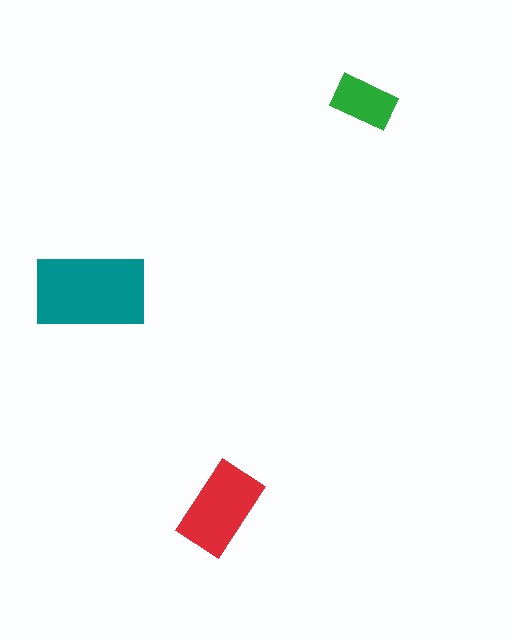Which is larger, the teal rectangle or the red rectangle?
The teal one.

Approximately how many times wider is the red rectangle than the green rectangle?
About 1.5 times wider.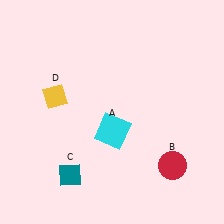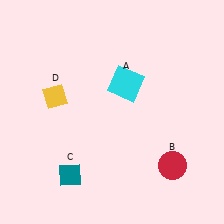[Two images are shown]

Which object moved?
The cyan square (A) moved up.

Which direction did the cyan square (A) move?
The cyan square (A) moved up.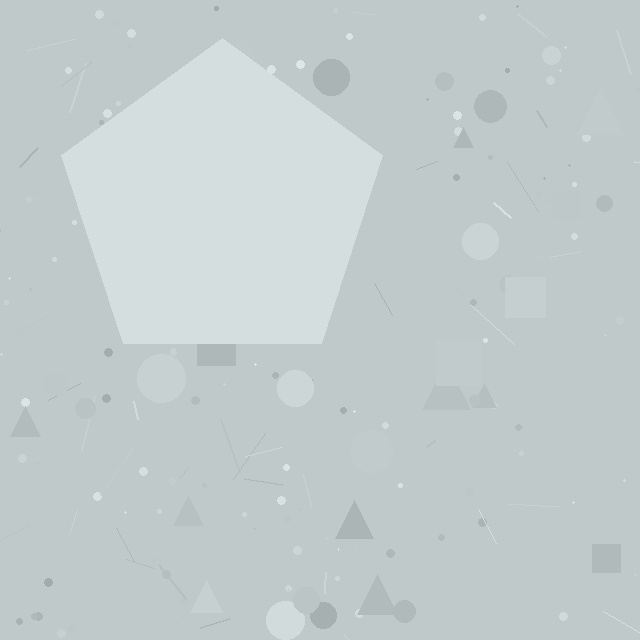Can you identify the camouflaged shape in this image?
The camouflaged shape is a pentagon.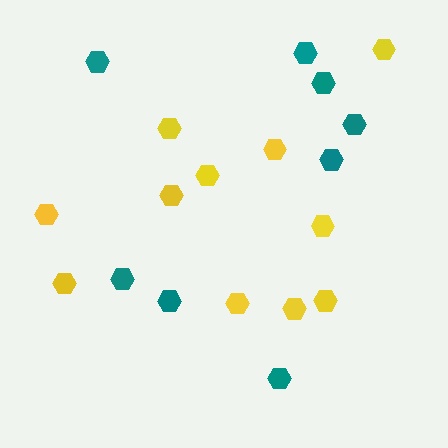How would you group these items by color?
There are 2 groups: one group of teal hexagons (8) and one group of yellow hexagons (11).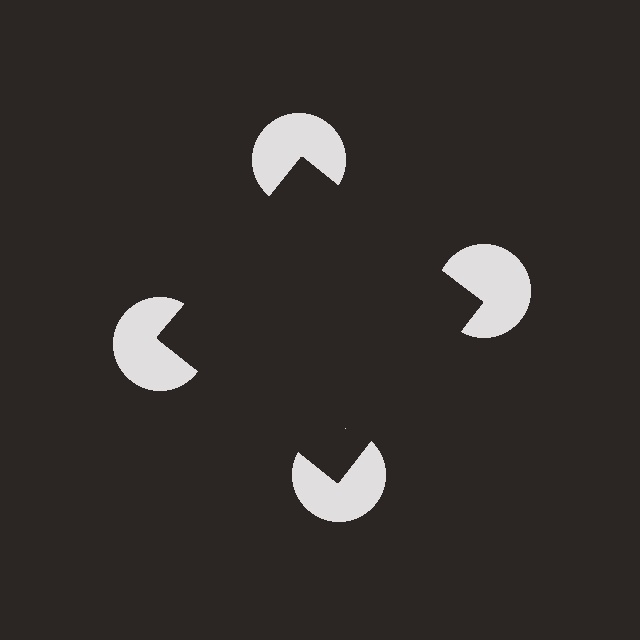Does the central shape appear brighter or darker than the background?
It typically appears slightly darker than the background, even though no actual brightness change is drawn.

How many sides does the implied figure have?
4 sides.